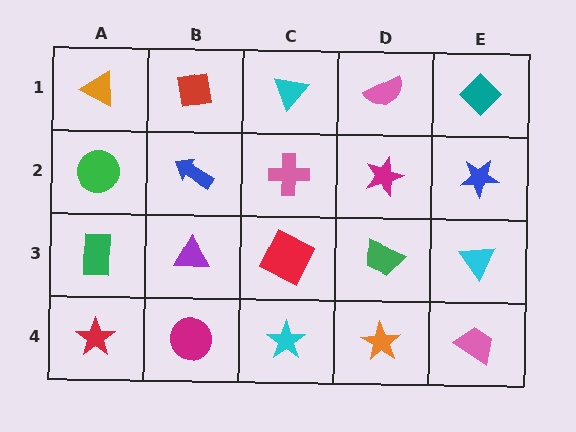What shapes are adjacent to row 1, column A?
A green circle (row 2, column A), a red square (row 1, column B).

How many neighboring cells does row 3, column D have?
4.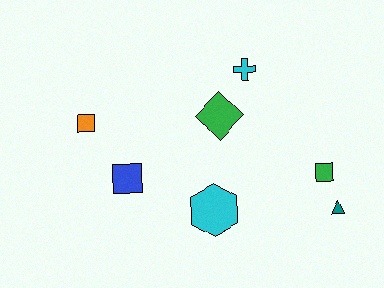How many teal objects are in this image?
There is 1 teal object.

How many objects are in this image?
There are 7 objects.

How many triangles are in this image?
There is 1 triangle.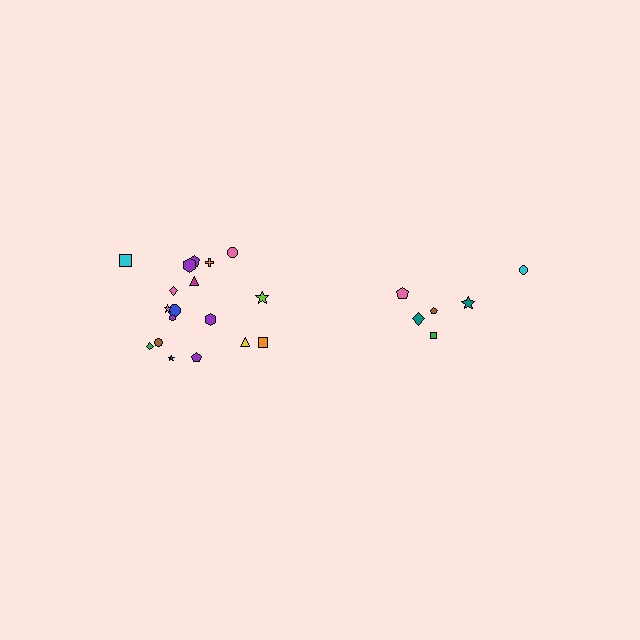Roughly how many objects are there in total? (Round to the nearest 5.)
Roughly 25 objects in total.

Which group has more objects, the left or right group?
The left group.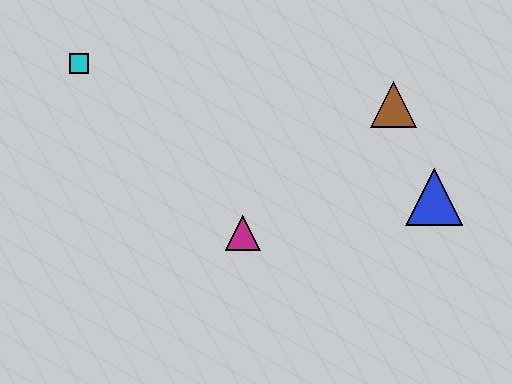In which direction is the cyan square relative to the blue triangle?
The cyan square is to the left of the blue triangle.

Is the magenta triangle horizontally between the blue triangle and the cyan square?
Yes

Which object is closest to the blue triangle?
The brown triangle is closest to the blue triangle.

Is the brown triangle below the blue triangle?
No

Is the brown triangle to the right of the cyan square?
Yes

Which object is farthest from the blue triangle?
The cyan square is farthest from the blue triangle.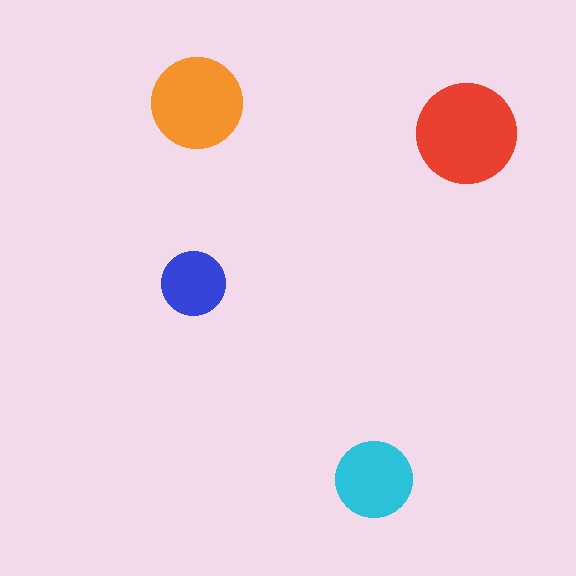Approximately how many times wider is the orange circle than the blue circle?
About 1.5 times wider.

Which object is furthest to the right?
The red circle is rightmost.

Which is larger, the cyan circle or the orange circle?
The orange one.